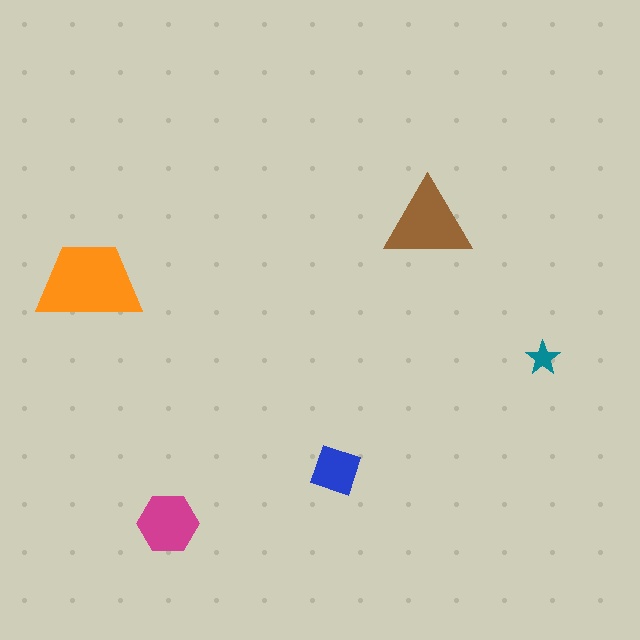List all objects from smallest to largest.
The teal star, the blue square, the magenta hexagon, the brown triangle, the orange trapezoid.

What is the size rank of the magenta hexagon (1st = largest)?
3rd.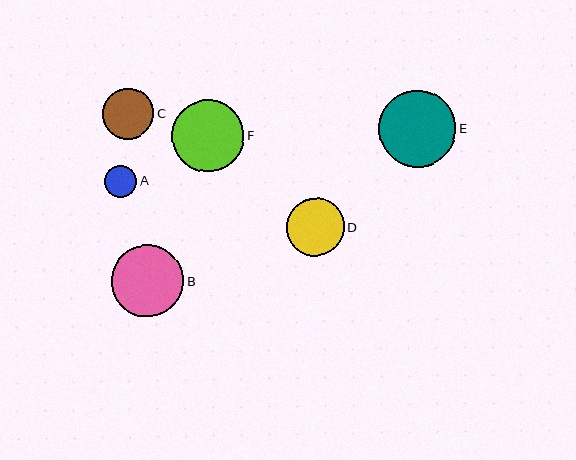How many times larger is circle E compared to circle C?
Circle E is approximately 1.5 times the size of circle C.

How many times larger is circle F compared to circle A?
Circle F is approximately 2.2 times the size of circle A.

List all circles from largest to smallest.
From largest to smallest: E, F, B, D, C, A.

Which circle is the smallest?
Circle A is the smallest with a size of approximately 32 pixels.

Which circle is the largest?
Circle E is the largest with a size of approximately 77 pixels.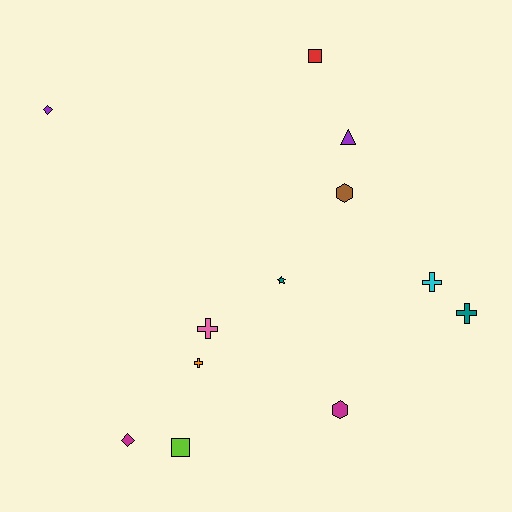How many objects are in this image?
There are 12 objects.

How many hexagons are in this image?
There are 2 hexagons.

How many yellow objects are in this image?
There are no yellow objects.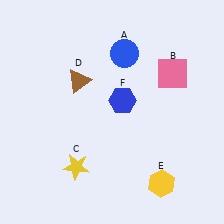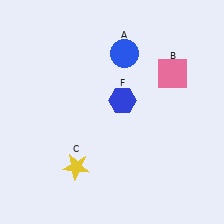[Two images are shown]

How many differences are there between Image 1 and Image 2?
There are 2 differences between the two images.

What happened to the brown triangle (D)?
The brown triangle (D) was removed in Image 2. It was in the top-left area of Image 1.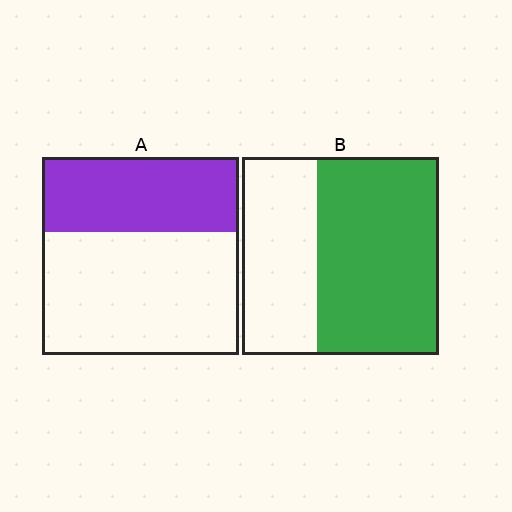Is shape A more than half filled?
No.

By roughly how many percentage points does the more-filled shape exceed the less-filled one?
By roughly 25 percentage points (B over A).